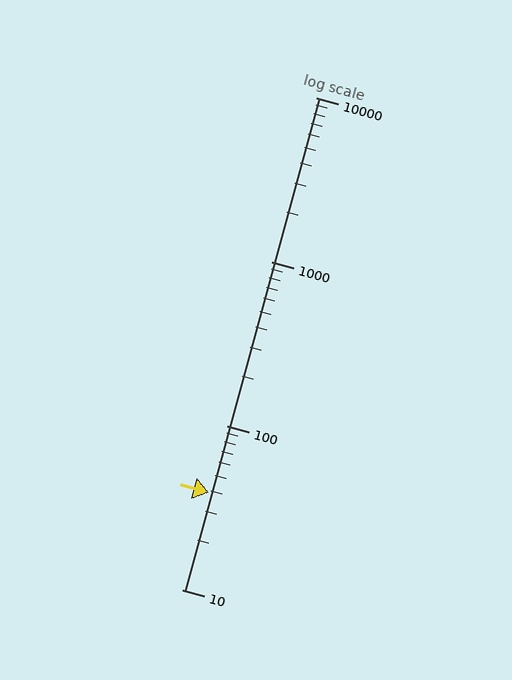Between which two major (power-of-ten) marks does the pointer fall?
The pointer is between 10 and 100.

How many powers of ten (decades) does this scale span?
The scale spans 3 decades, from 10 to 10000.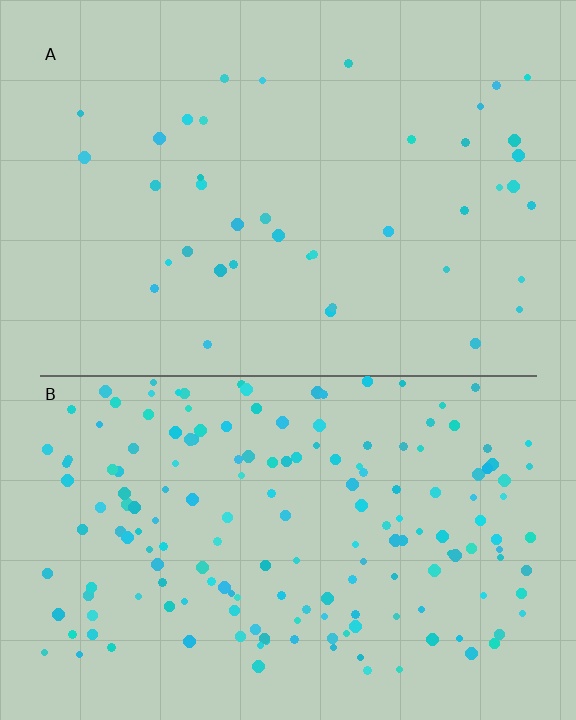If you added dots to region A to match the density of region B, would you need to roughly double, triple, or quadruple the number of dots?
Approximately quadruple.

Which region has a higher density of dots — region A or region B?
B (the bottom).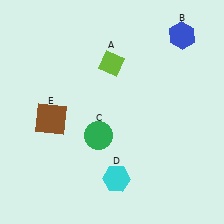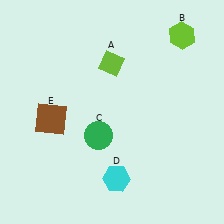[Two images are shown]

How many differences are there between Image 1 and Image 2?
There is 1 difference between the two images.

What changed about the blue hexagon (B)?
In Image 1, B is blue. In Image 2, it changed to lime.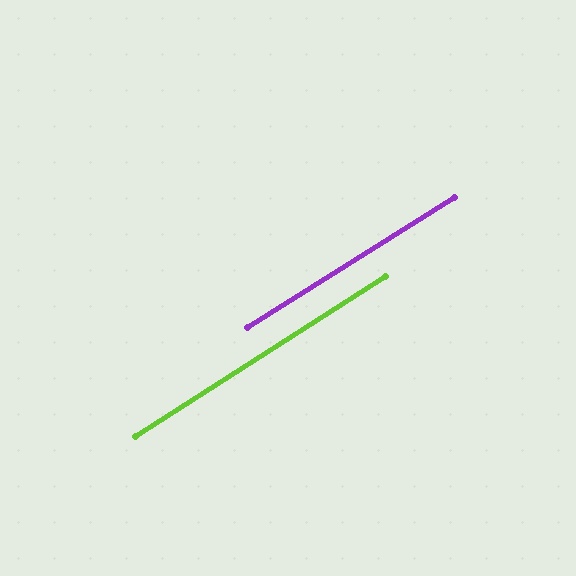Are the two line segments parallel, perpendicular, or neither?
Parallel — their directions differ by only 0.3°.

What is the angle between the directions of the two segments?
Approximately 0 degrees.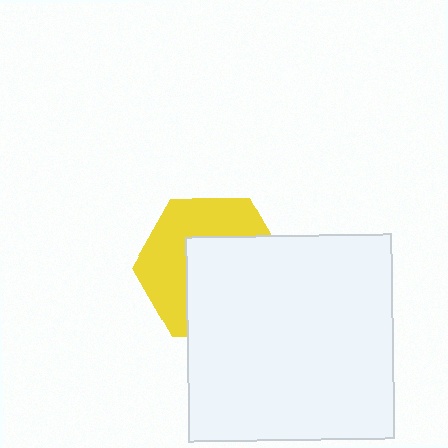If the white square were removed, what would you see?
You would see the complete yellow hexagon.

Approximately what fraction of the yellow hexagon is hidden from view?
Roughly 53% of the yellow hexagon is hidden behind the white square.